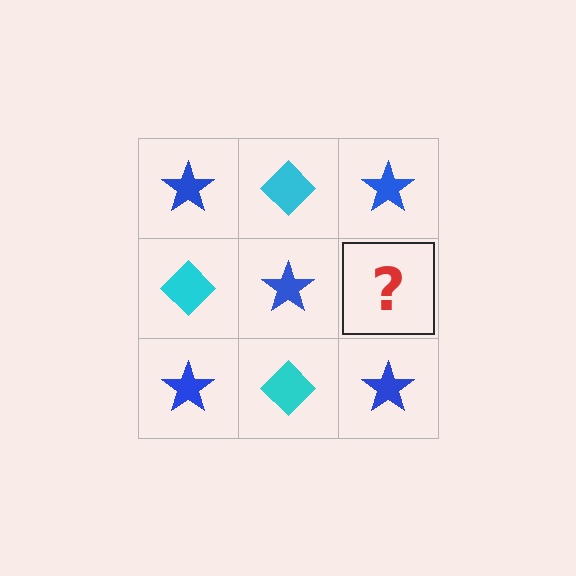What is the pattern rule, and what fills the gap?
The rule is that it alternates blue star and cyan diamond in a checkerboard pattern. The gap should be filled with a cyan diamond.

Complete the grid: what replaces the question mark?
The question mark should be replaced with a cyan diamond.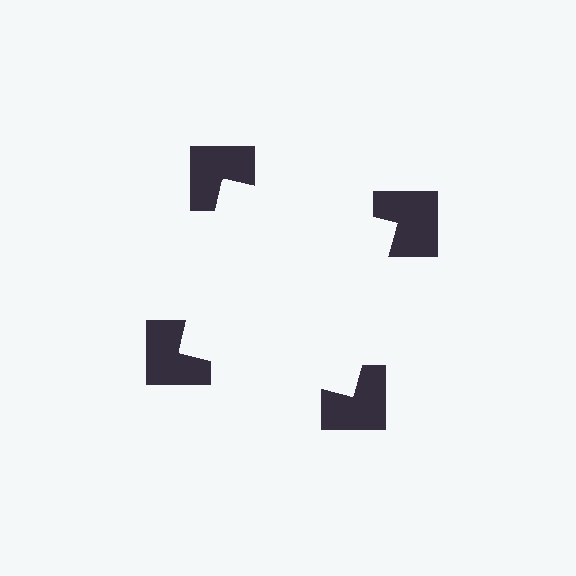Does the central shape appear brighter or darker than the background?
It typically appears slightly brighter than the background, even though no actual brightness change is drawn.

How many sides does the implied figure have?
4 sides.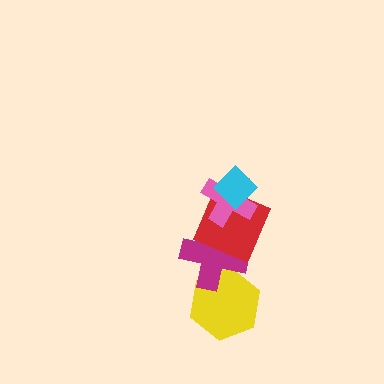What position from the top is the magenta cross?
The magenta cross is 4th from the top.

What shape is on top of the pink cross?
The cyan diamond is on top of the pink cross.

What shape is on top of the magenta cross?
The red square is on top of the magenta cross.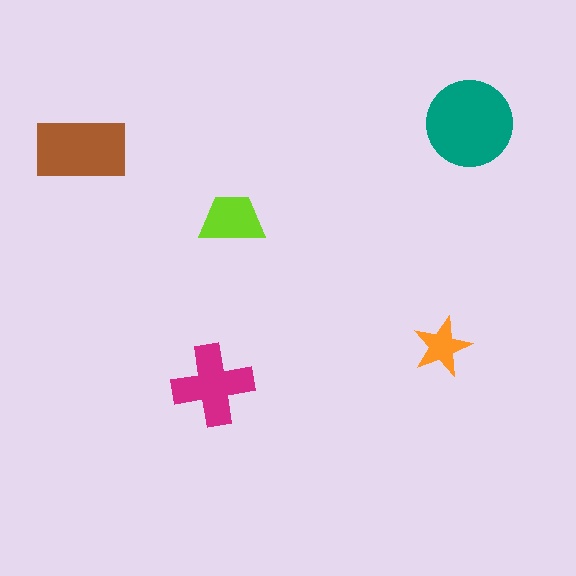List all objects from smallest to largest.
The orange star, the lime trapezoid, the magenta cross, the brown rectangle, the teal circle.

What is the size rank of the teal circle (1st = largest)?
1st.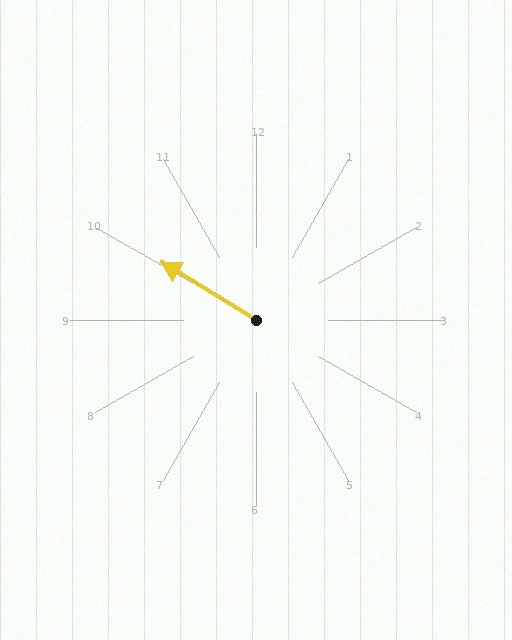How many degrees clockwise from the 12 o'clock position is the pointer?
Approximately 302 degrees.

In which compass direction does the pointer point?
Northwest.